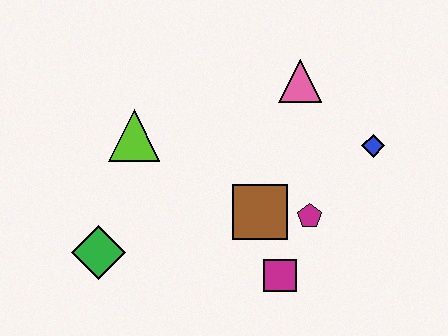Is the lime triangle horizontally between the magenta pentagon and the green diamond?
Yes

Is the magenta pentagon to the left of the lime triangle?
No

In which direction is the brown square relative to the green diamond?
The brown square is to the right of the green diamond.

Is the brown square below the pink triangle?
Yes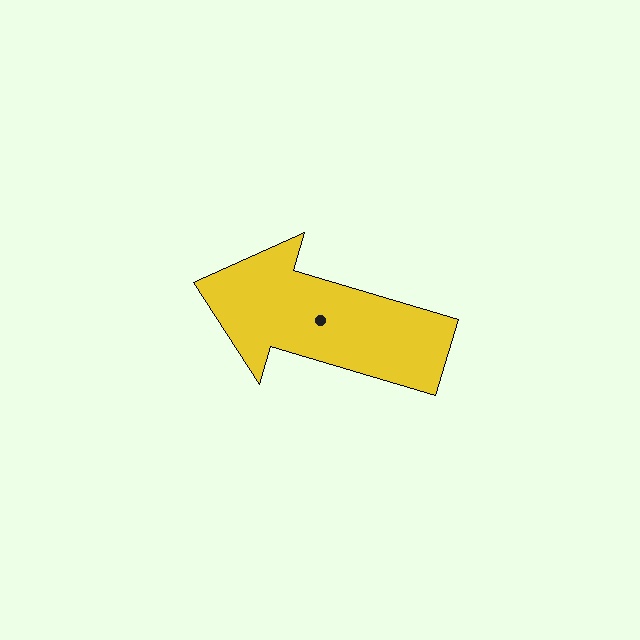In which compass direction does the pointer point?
West.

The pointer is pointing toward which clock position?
Roughly 10 o'clock.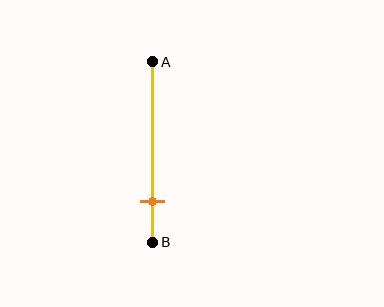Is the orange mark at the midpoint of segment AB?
No, the mark is at about 75% from A, not at the 50% midpoint.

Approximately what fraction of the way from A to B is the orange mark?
The orange mark is approximately 75% of the way from A to B.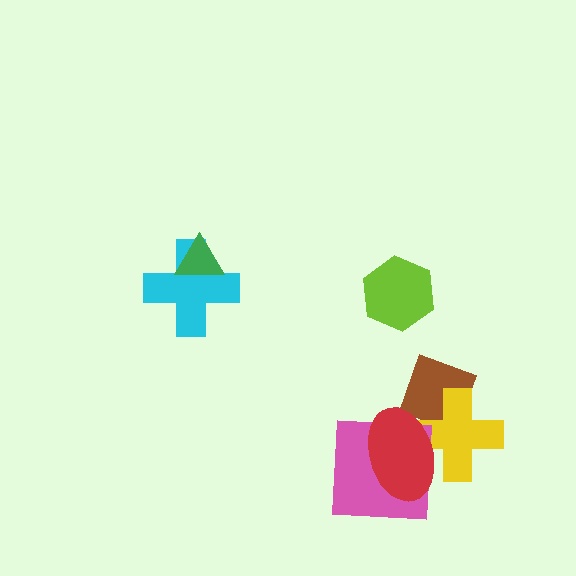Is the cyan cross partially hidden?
Yes, it is partially covered by another shape.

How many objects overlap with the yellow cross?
3 objects overlap with the yellow cross.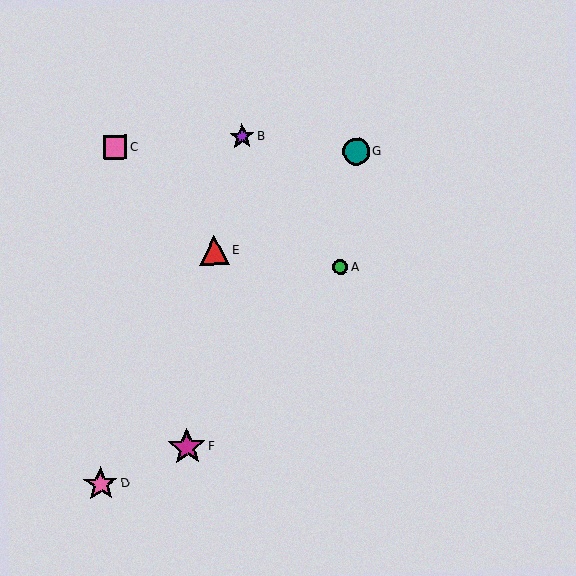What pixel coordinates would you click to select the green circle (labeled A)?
Click at (340, 267) to select the green circle A.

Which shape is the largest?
The magenta star (labeled F) is the largest.